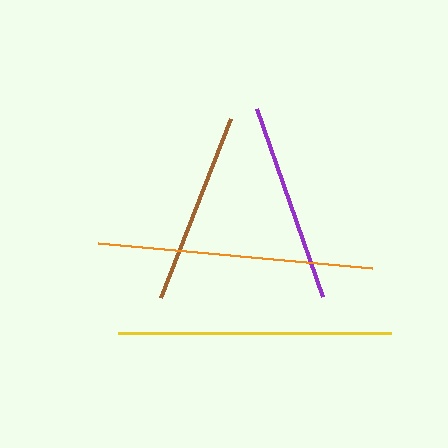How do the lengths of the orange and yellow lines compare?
The orange and yellow lines are approximately the same length.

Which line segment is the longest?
The orange line is the longest at approximately 275 pixels.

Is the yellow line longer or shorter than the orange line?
The orange line is longer than the yellow line.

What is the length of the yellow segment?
The yellow segment is approximately 273 pixels long.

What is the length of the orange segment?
The orange segment is approximately 275 pixels long.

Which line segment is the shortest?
The brown line is the shortest at approximately 193 pixels.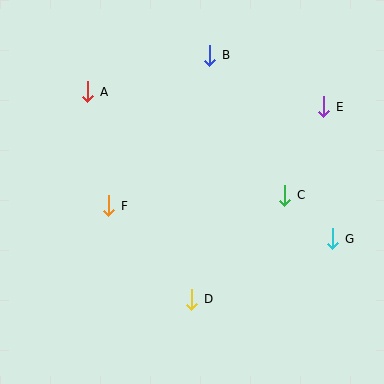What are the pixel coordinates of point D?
Point D is at (192, 299).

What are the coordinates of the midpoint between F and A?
The midpoint between F and A is at (98, 149).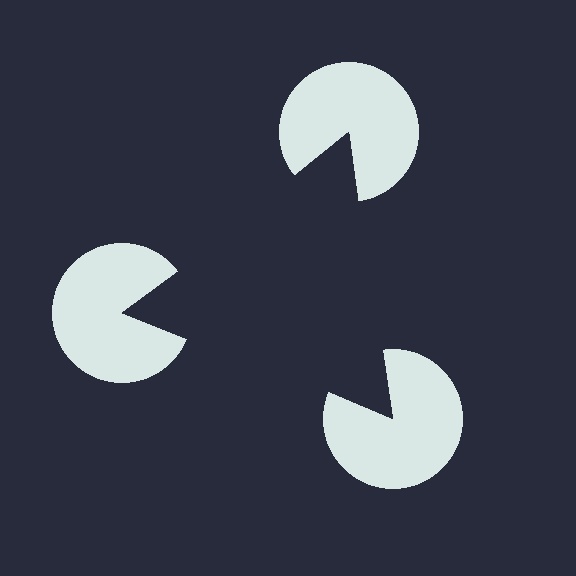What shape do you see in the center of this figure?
An illusory triangle — its edges are inferred from the aligned wedge cuts in the pac-man discs, not physically drawn.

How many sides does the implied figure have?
3 sides.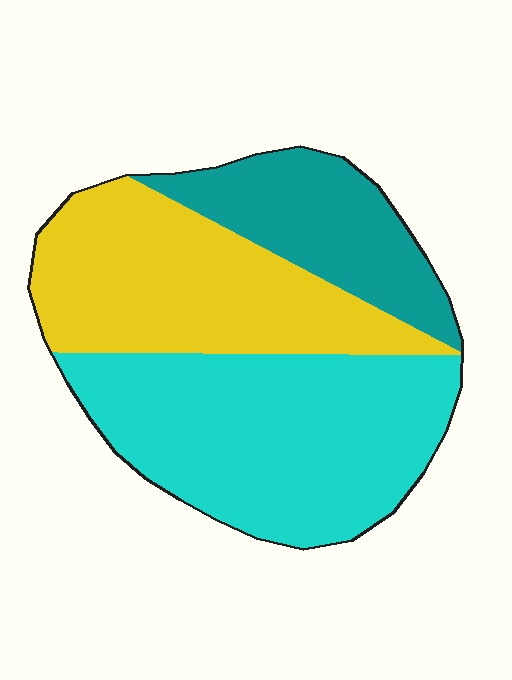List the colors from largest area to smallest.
From largest to smallest: cyan, yellow, teal.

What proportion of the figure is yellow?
Yellow takes up between a quarter and a half of the figure.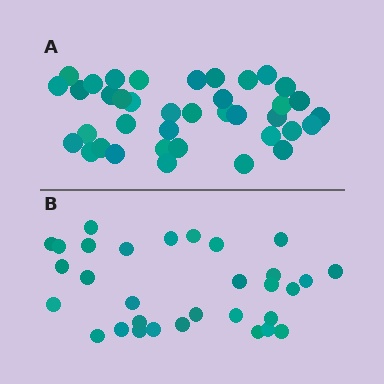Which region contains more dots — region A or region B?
Region A (the top region) has more dots.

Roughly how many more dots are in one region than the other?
Region A has roughly 8 or so more dots than region B.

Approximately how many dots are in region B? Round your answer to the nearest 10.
About 30 dots. (The exact count is 31, which rounds to 30.)